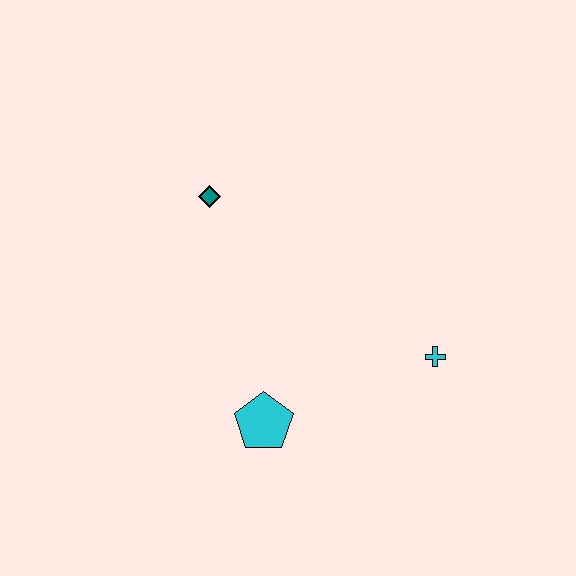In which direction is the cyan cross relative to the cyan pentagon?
The cyan cross is to the right of the cyan pentagon.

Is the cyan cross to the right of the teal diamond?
Yes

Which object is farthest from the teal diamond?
The cyan cross is farthest from the teal diamond.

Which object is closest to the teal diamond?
The cyan pentagon is closest to the teal diamond.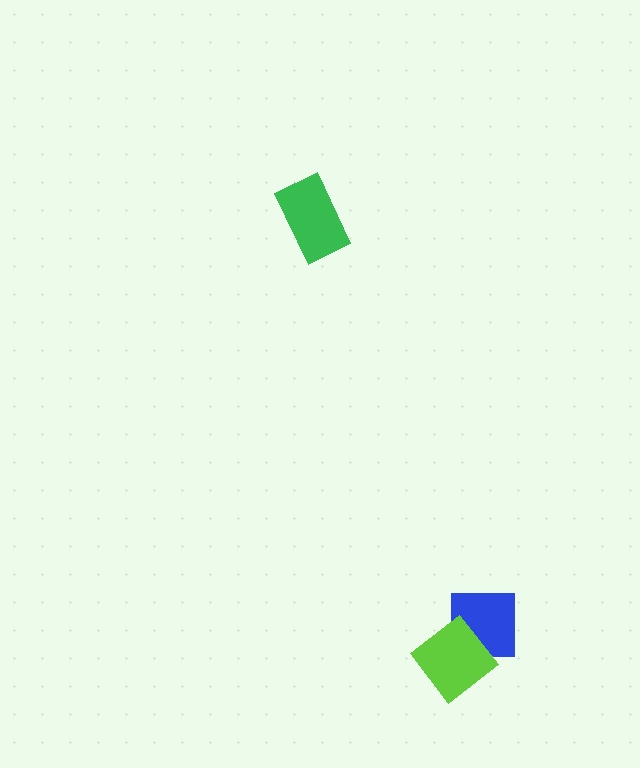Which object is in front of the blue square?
The lime diamond is in front of the blue square.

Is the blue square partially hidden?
Yes, it is partially covered by another shape.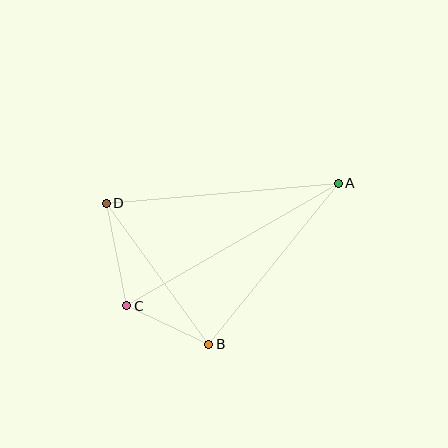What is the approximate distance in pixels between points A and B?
The distance between A and B is approximately 207 pixels.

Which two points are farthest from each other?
Points A and C are farthest from each other.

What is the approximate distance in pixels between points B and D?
The distance between B and D is approximately 174 pixels.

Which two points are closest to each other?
Points B and C are closest to each other.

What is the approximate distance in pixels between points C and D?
The distance between C and D is approximately 105 pixels.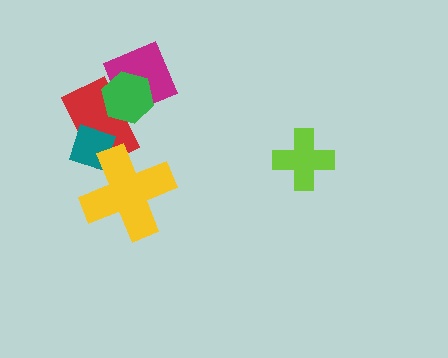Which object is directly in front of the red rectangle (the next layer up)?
The magenta square is directly in front of the red rectangle.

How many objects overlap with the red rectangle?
4 objects overlap with the red rectangle.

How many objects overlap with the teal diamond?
2 objects overlap with the teal diamond.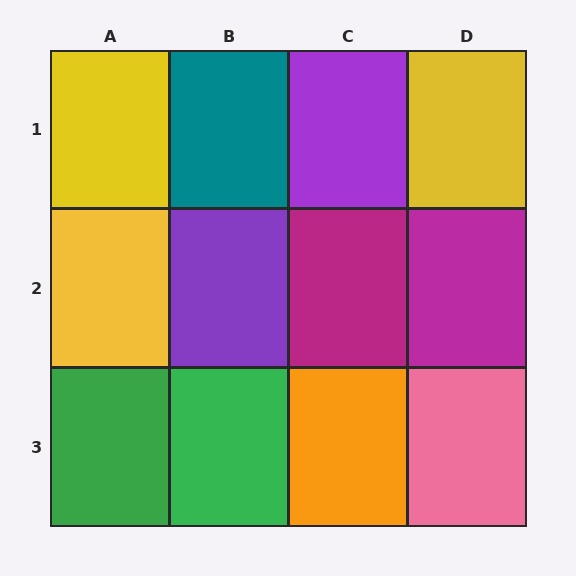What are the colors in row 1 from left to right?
Yellow, teal, purple, yellow.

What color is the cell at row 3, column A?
Green.